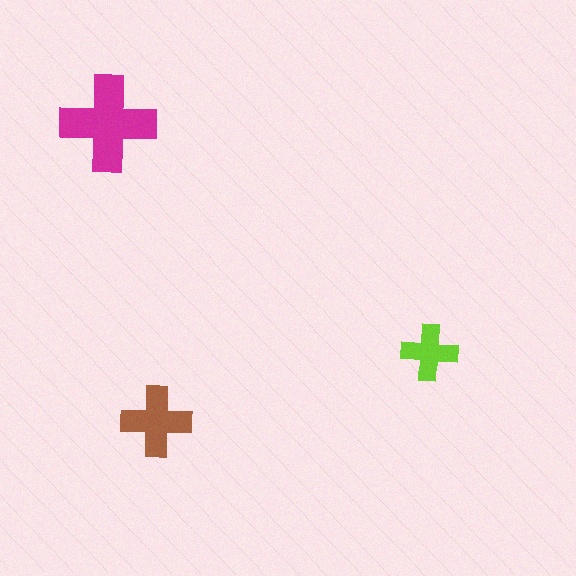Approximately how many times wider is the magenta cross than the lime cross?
About 1.5 times wider.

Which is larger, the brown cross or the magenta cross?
The magenta one.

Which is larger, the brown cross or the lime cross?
The brown one.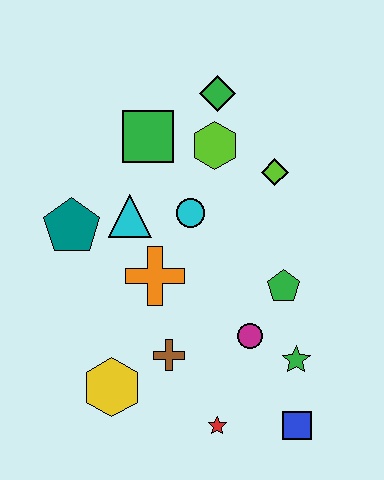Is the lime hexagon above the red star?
Yes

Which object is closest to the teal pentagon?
The cyan triangle is closest to the teal pentagon.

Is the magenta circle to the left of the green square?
No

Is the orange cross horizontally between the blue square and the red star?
No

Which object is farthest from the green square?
The blue square is farthest from the green square.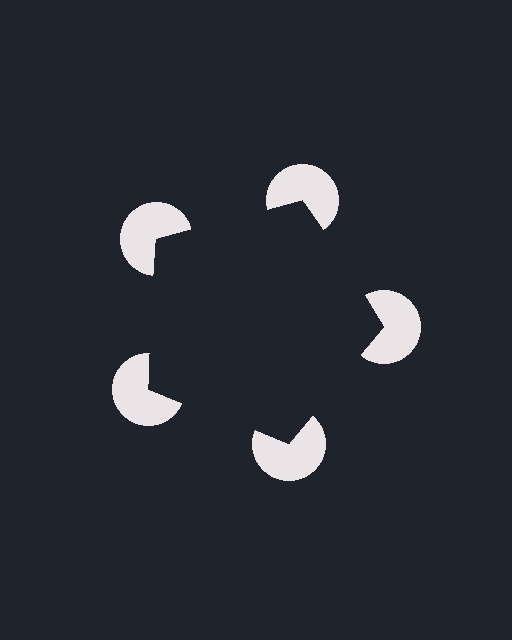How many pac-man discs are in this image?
There are 5 — one at each vertex of the illusory pentagon.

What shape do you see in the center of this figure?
An illusory pentagon — its edges are inferred from the aligned wedge cuts in the pac-man discs, not physically drawn.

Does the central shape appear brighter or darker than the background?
It typically appears slightly darker than the background, even though no actual brightness change is drawn.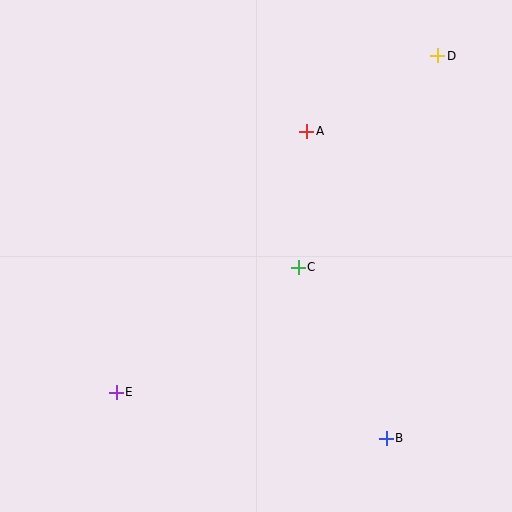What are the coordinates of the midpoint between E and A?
The midpoint between E and A is at (211, 262).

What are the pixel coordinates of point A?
Point A is at (307, 131).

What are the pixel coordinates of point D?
Point D is at (438, 56).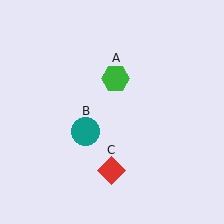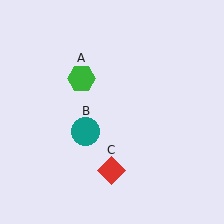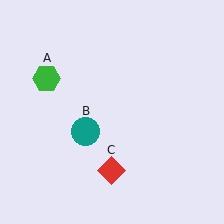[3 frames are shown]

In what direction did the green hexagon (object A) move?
The green hexagon (object A) moved left.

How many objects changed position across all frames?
1 object changed position: green hexagon (object A).